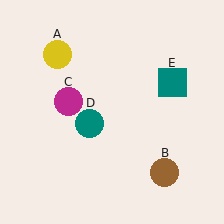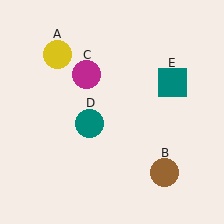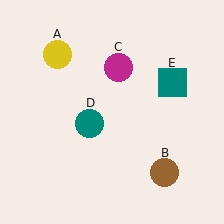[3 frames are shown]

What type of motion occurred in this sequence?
The magenta circle (object C) rotated clockwise around the center of the scene.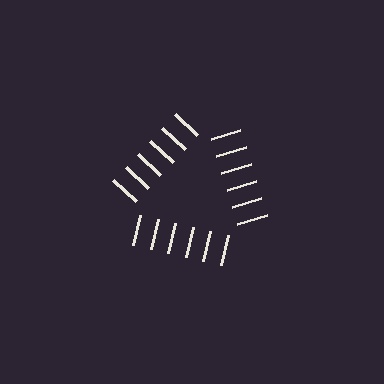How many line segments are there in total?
18 — 6 along each of the 3 edges.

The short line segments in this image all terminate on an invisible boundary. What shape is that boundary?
An illusory triangle — the line segments terminate on its edges but no continuous stroke is drawn.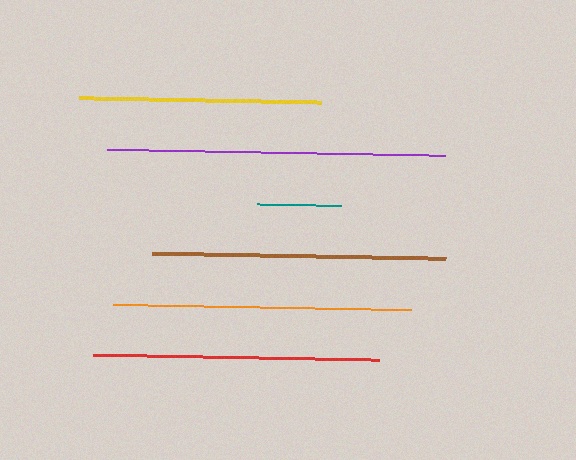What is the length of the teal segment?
The teal segment is approximately 83 pixels long.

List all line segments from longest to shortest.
From longest to shortest: purple, orange, brown, red, yellow, teal.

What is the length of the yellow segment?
The yellow segment is approximately 242 pixels long.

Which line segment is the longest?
The purple line is the longest at approximately 339 pixels.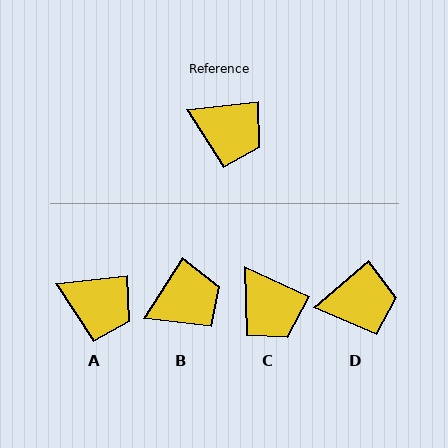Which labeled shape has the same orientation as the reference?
A.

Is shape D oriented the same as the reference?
No, it is off by about 34 degrees.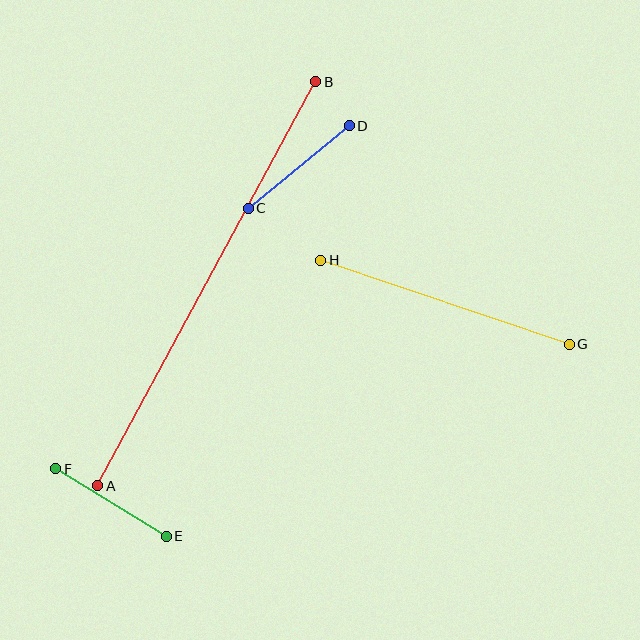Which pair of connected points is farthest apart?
Points A and B are farthest apart.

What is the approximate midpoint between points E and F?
The midpoint is at approximately (111, 503) pixels.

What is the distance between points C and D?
The distance is approximately 130 pixels.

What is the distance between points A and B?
The distance is approximately 459 pixels.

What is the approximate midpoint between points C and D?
The midpoint is at approximately (299, 167) pixels.